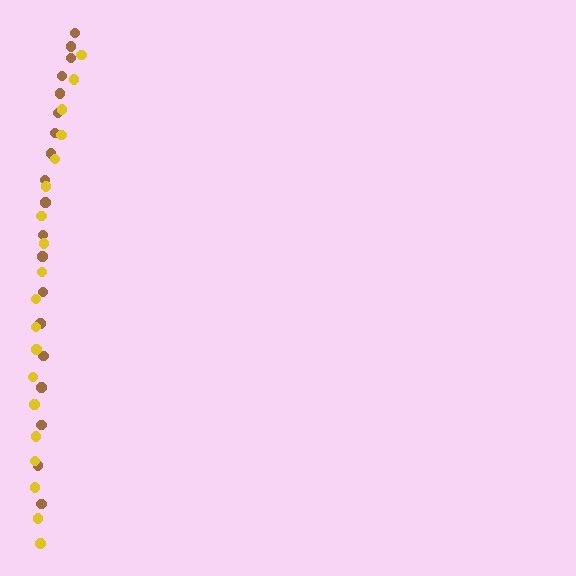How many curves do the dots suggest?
There are 2 distinct paths.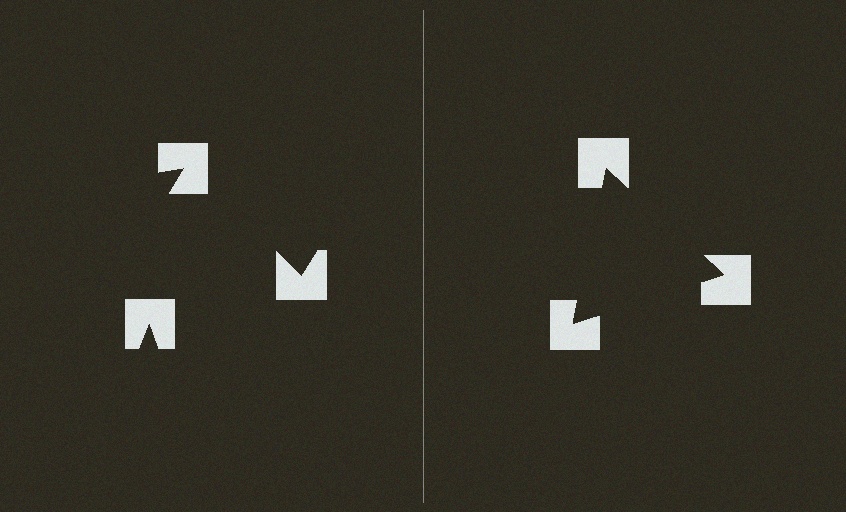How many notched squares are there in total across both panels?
6 — 3 on each side.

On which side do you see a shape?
An illusory triangle appears on the right side. On the left side the wedge cuts are rotated, so no coherent shape forms.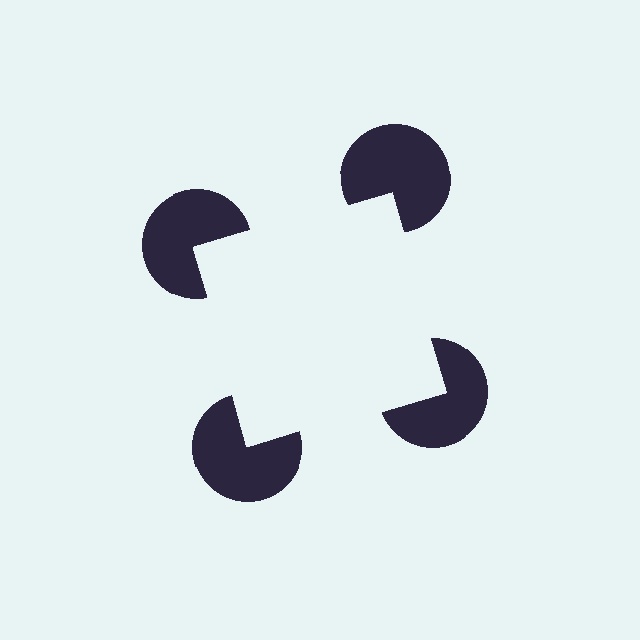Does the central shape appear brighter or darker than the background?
It typically appears slightly brighter than the background, even though no actual brightness change is drawn.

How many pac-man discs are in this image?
There are 4 — one at each vertex of the illusory square.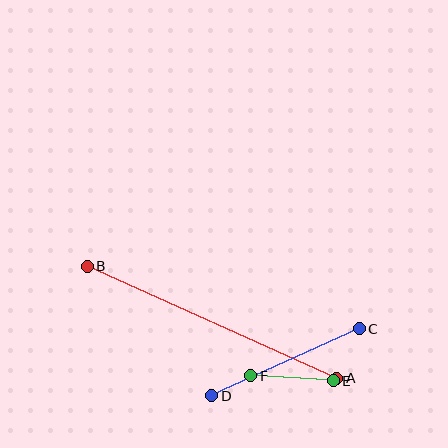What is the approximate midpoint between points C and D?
The midpoint is at approximately (285, 362) pixels.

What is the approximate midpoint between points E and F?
The midpoint is at approximately (292, 378) pixels.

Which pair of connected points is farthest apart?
Points A and B are farthest apart.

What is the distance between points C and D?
The distance is approximately 162 pixels.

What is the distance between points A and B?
The distance is approximately 273 pixels.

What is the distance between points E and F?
The distance is approximately 83 pixels.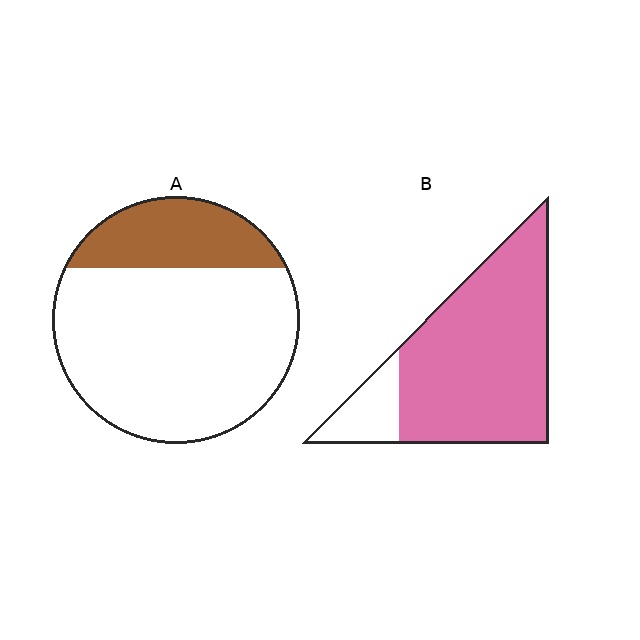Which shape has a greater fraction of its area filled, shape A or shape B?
Shape B.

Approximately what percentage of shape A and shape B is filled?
A is approximately 25% and B is approximately 85%.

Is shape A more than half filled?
No.